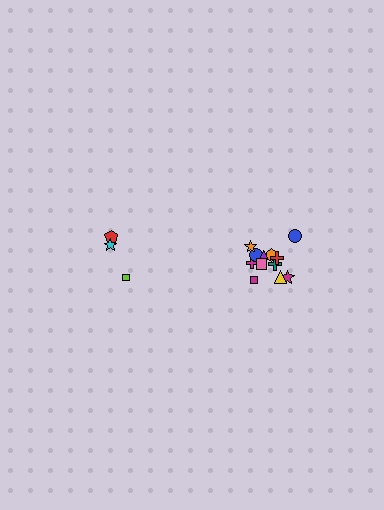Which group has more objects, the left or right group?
The right group.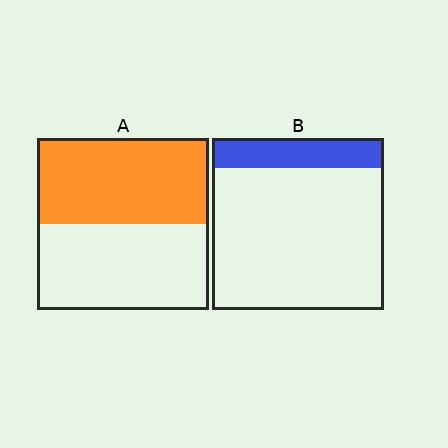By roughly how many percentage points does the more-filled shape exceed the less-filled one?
By roughly 35 percentage points (A over B).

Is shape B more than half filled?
No.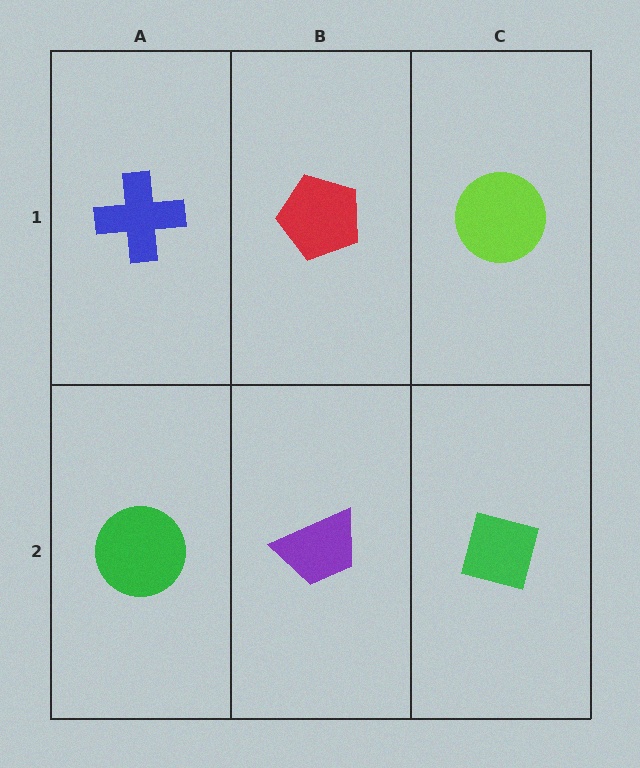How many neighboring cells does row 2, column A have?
2.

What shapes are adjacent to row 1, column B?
A purple trapezoid (row 2, column B), a blue cross (row 1, column A), a lime circle (row 1, column C).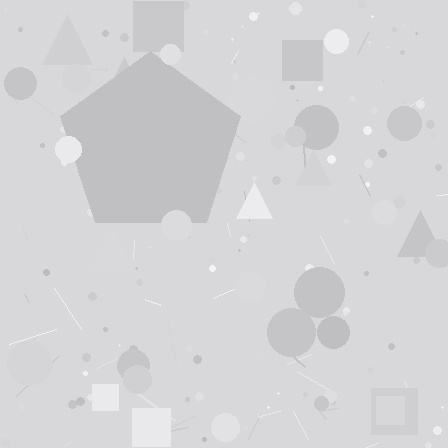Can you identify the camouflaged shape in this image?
The camouflaged shape is a pentagon.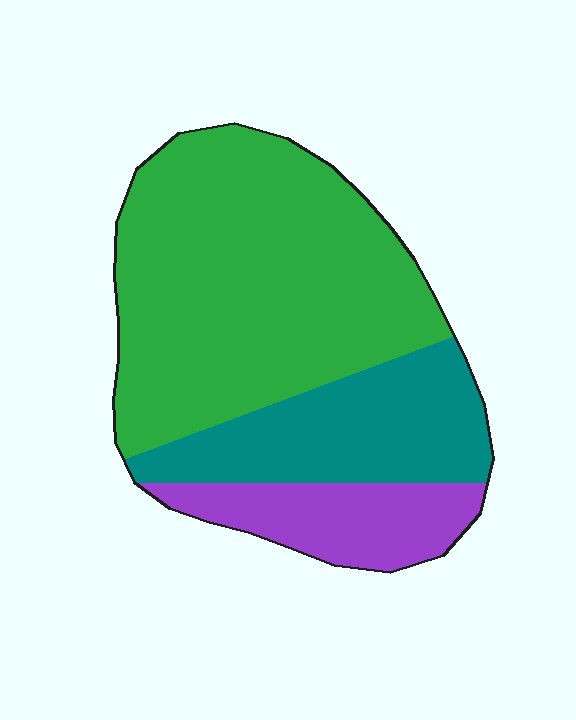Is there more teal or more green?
Green.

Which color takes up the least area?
Purple, at roughly 15%.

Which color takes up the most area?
Green, at roughly 60%.